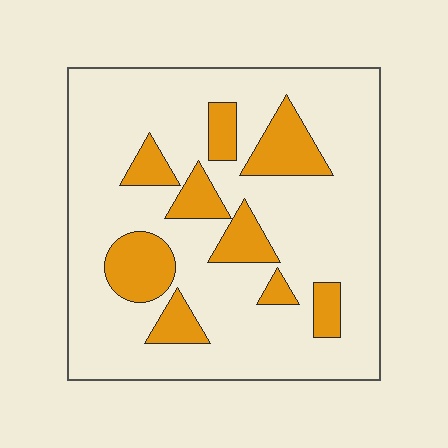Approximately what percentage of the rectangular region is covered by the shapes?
Approximately 20%.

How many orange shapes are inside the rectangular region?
9.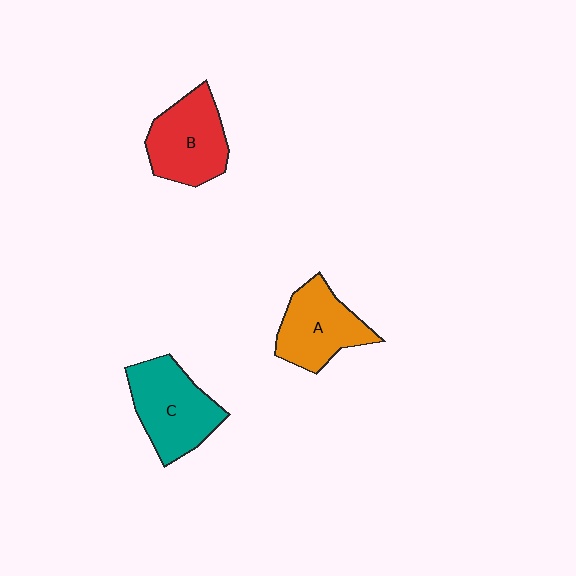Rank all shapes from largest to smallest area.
From largest to smallest: C (teal), B (red), A (orange).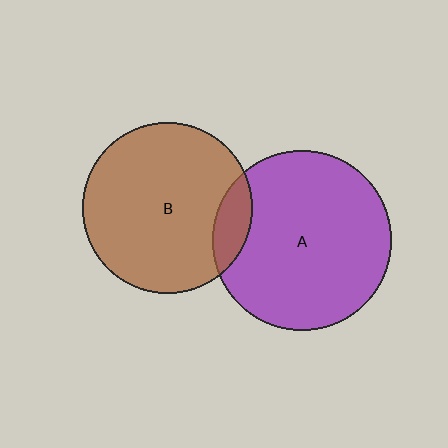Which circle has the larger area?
Circle A (purple).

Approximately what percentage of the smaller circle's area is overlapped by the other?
Approximately 10%.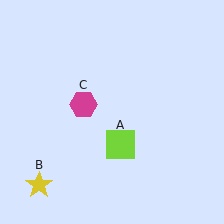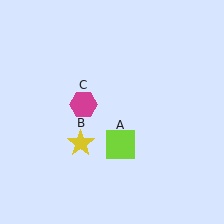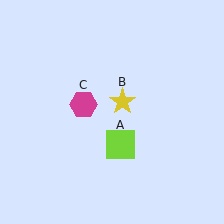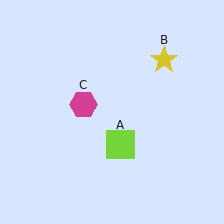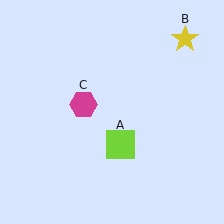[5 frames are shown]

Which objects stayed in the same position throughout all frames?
Lime square (object A) and magenta hexagon (object C) remained stationary.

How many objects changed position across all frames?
1 object changed position: yellow star (object B).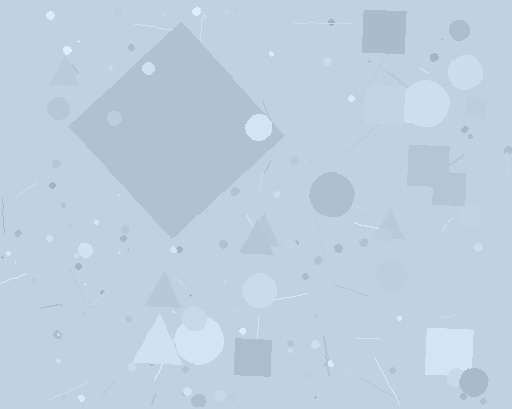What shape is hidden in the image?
A diamond is hidden in the image.